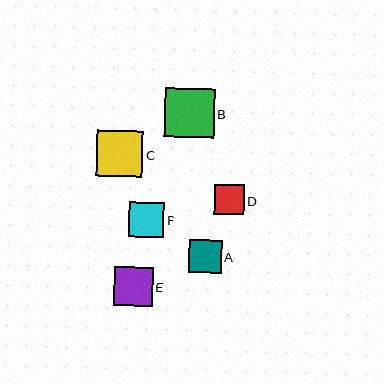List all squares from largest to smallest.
From largest to smallest: B, C, E, F, A, D.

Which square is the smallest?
Square D is the smallest with a size of approximately 30 pixels.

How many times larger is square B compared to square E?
Square B is approximately 1.3 times the size of square E.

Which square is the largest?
Square B is the largest with a size of approximately 49 pixels.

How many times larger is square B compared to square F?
Square B is approximately 1.4 times the size of square F.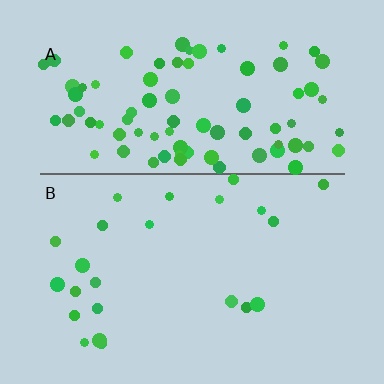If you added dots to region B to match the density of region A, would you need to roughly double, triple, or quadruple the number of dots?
Approximately quadruple.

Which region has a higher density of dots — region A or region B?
A (the top).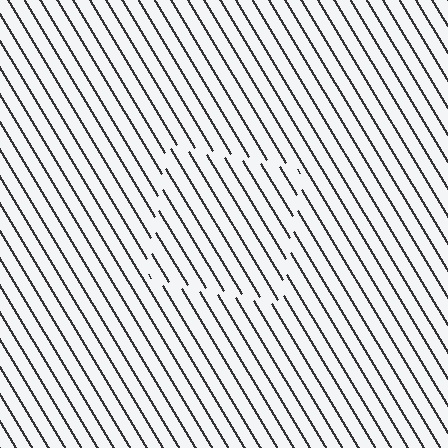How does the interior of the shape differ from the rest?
The interior of the shape contains the same grating, shifted by half a period — the contour is defined by the phase discontinuity where line-ends from the inner and outer gratings abut.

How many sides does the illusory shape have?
4 sides — the line-ends trace a square.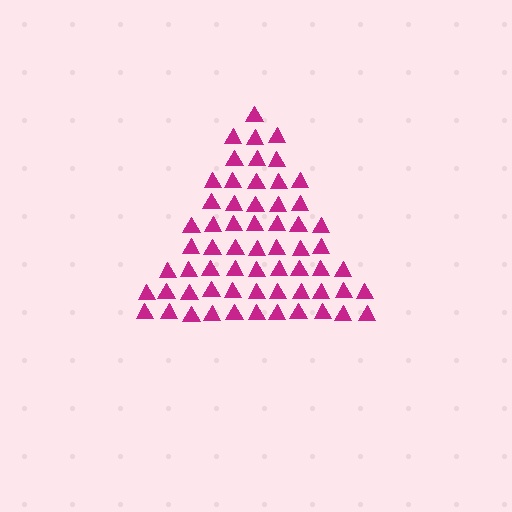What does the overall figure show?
The overall figure shows a triangle.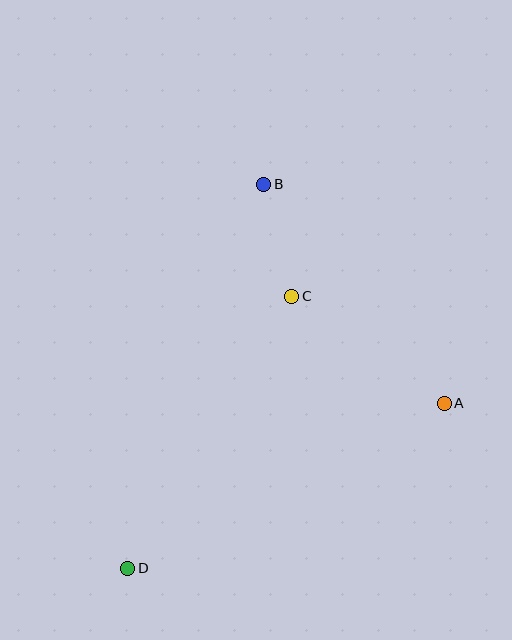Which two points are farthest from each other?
Points B and D are farthest from each other.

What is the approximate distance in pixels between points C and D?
The distance between C and D is approximately 318 pixels.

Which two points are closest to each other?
Points B and C are closest to each other.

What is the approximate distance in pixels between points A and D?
The distance between A and D is approximately 357 pixels.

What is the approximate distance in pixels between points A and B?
The distance between A and B is approximately 283 pixels.